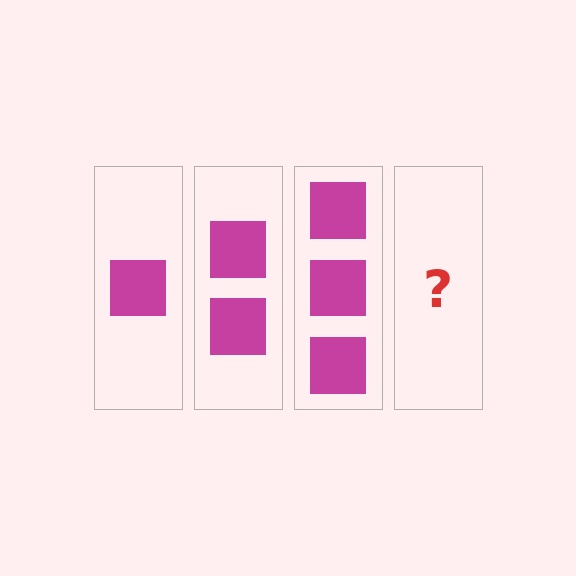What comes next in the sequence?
The next element should be 4 squares.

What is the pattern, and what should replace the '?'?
The pattern is that each step adds one more square. The '?' should be 4 squares.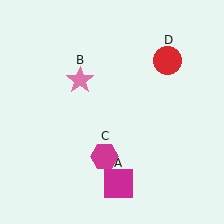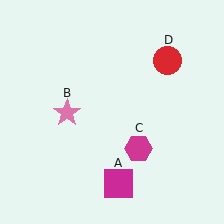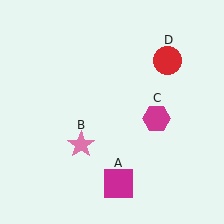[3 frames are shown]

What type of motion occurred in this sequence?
The pink star (object B), magenta hexagon (object C) rotated counterclockwise around the center of the scene.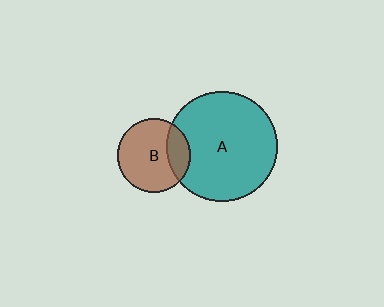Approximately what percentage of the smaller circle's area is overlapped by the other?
Approximately 25%.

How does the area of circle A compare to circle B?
Approximately 2.2 times.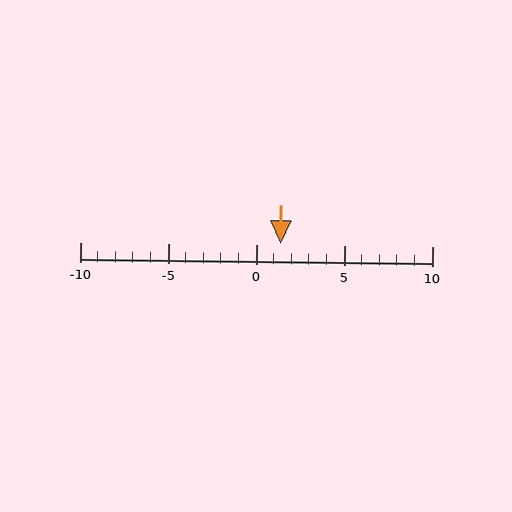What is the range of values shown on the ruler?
The ruler shows values from -10 to 10.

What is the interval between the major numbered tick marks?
The major tick marks are spaced 5 units apart.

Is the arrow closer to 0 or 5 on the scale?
The arrow is closer to 0.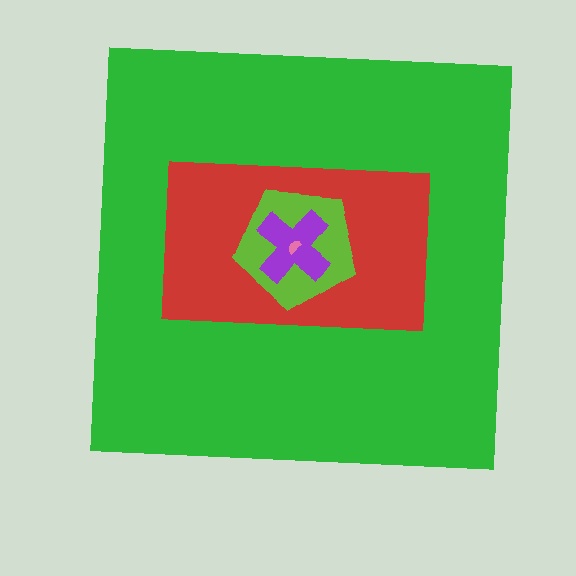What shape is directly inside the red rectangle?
The lime pentagon.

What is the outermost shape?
The green square.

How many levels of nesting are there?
5.